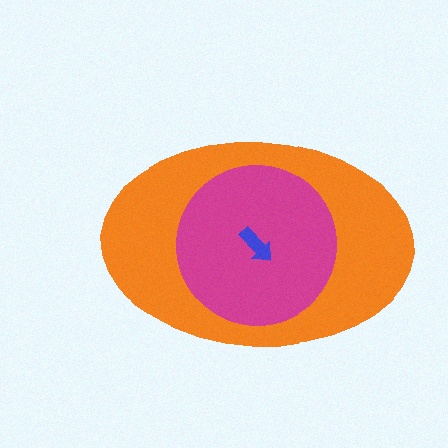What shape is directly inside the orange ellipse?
The magenta circle.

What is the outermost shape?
The orange ellipse.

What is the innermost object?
The blue arrow.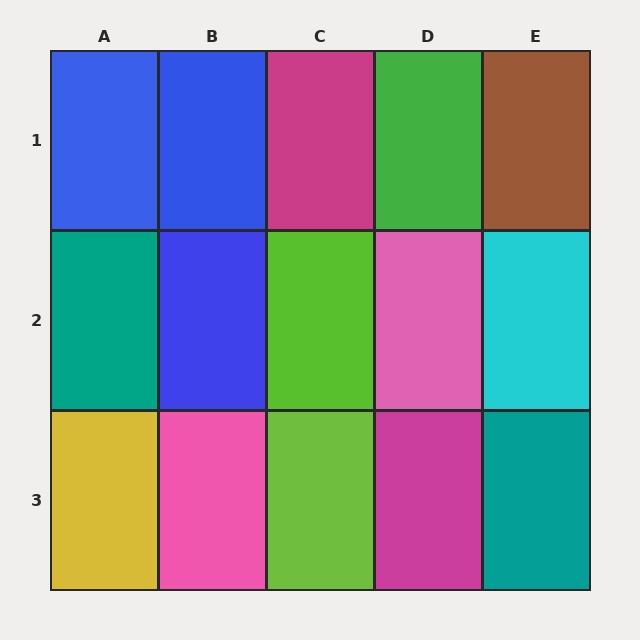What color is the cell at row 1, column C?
Magenta.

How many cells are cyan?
1 cell is cyan.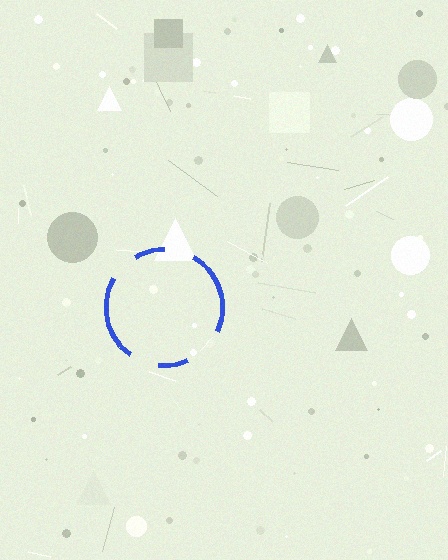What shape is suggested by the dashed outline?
The dashed outline suggests a circle.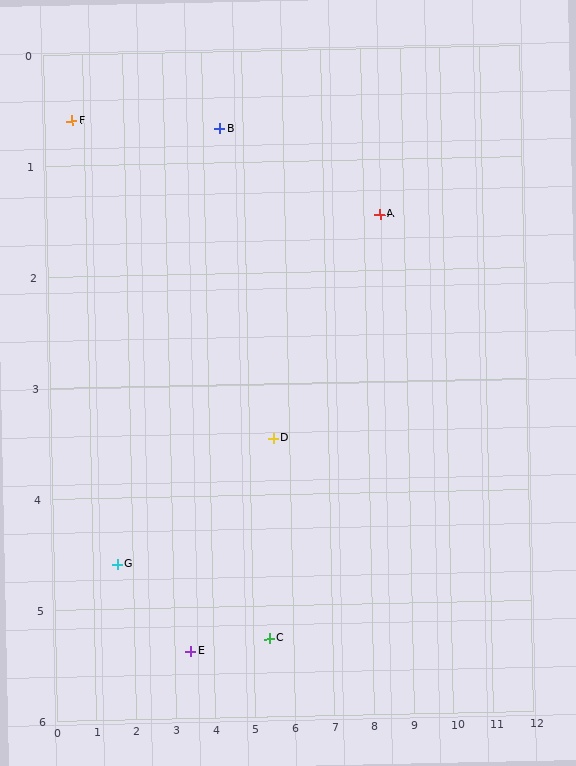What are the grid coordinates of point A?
Point A is at approximately (8.4, 1.5).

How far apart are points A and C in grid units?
Points A and C are about 4.8 grid units apart.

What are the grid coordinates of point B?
Point B is at approximately (4.4, 0.7).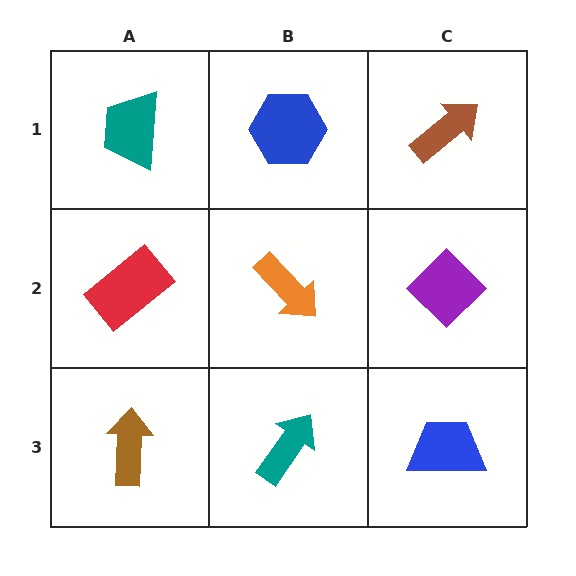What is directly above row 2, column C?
A brown arrow.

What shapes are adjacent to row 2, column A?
A teal trapezoid (row 1, column A), a brown arrow (row 3, column A), an orange arrow (row 2, column B).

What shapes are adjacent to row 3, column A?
A red rectangle (row 2, column A), a teal arrow (row 3, column B).